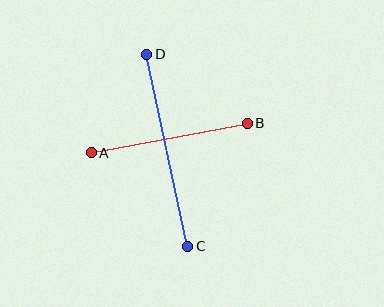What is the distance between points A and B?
The distance is approximately 159 pixels.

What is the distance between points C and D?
The distance is approximately 196 pixels.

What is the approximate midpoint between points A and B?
The midpoint is at approximately (169, 138) pixels.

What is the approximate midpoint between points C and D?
The midpoint is at approximately (167, 150) pixels.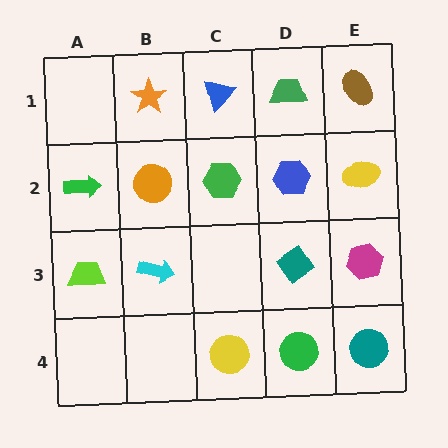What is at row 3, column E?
A magenta hexagon.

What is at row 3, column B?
A cyan arrow.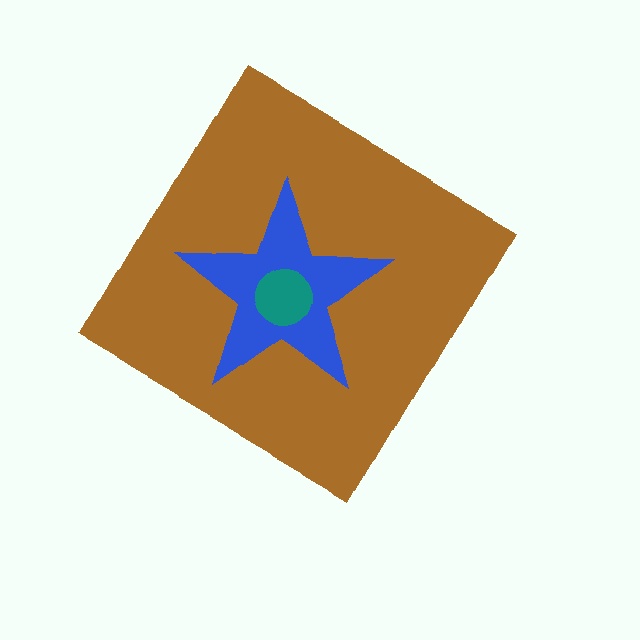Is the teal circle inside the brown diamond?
Yes.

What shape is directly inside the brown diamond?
The blue star.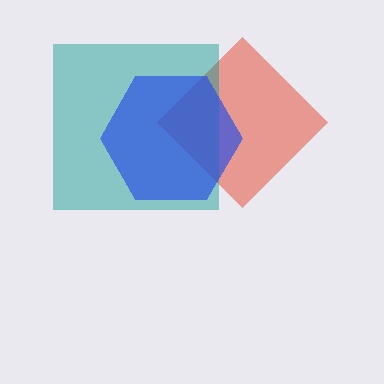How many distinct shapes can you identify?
There are 3 distinct shapes: a red diamond, a teal square, a blue hexagon.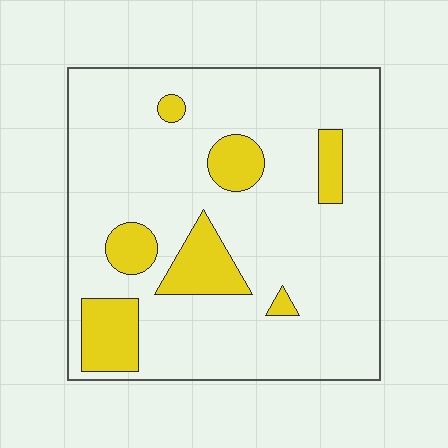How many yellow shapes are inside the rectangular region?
7.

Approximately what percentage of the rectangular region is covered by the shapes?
Approximately 15%.